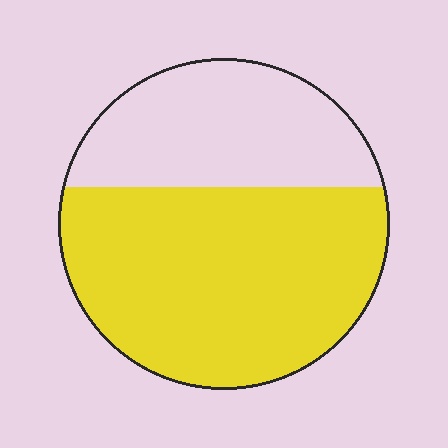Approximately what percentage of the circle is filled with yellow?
Approximately 65%.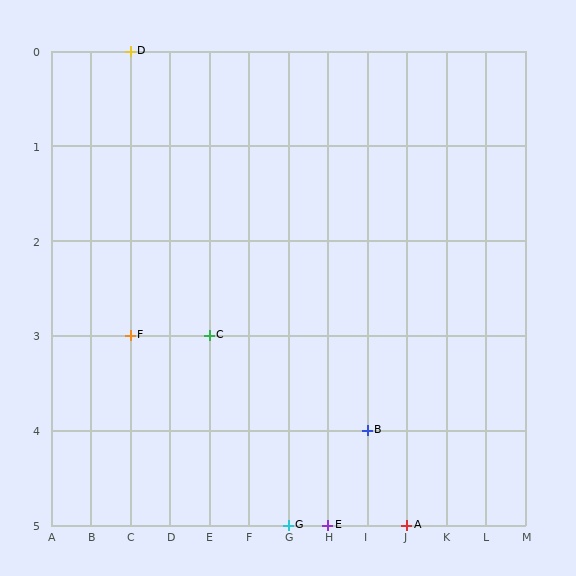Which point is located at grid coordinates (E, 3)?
Point C is at (E, 3).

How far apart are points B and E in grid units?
Points B and E are 1 column and 1 row apart (about 1.4 grid units diagonally).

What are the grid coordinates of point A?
Point A is at grid coordinates (J, 5).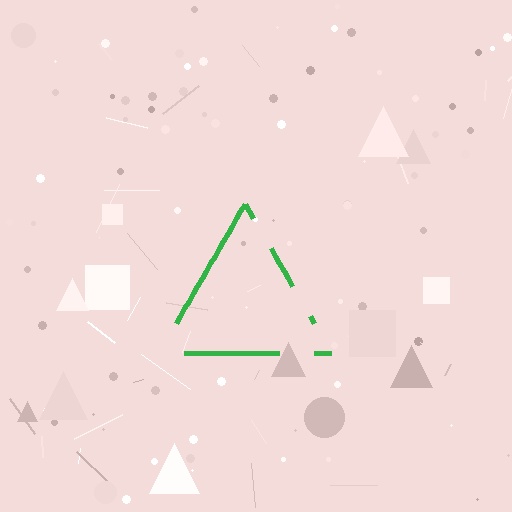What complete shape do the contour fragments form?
The contour fragments form a triangle.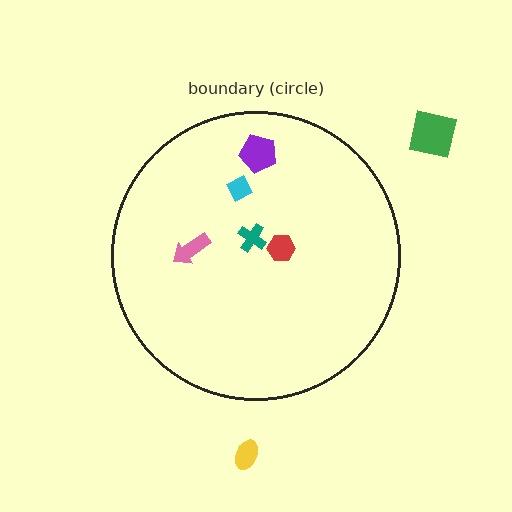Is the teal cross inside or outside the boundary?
Inside.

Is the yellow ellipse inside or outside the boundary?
Outside.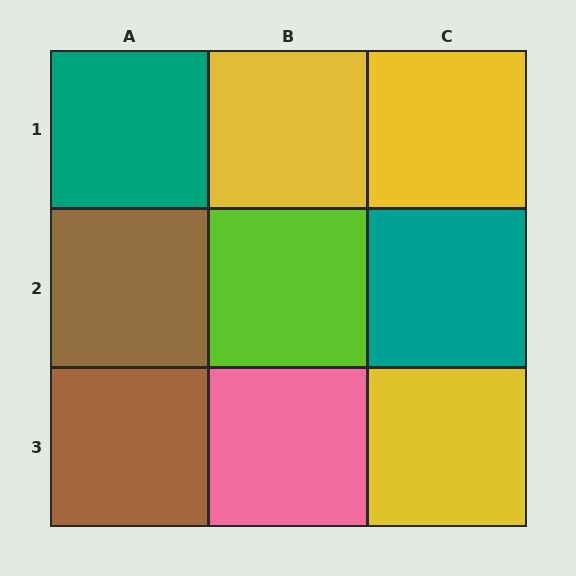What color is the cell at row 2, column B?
Lime.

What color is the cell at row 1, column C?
Yellow.